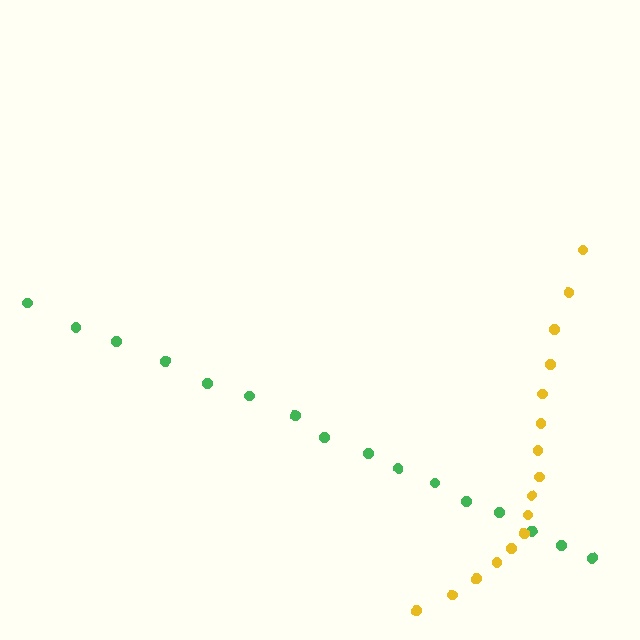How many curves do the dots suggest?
There are 2 distinct paths.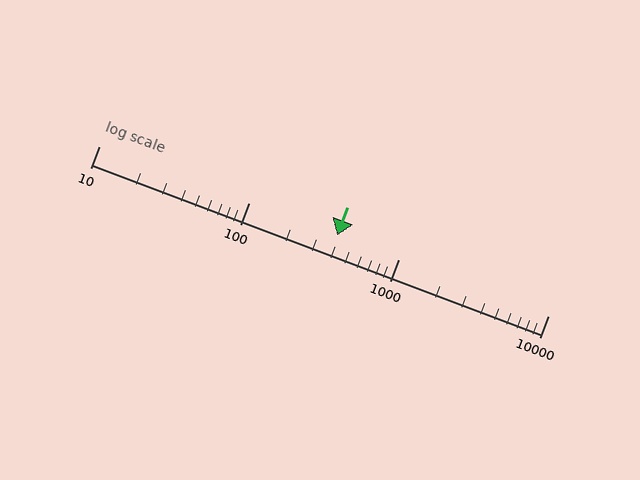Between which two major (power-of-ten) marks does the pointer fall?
The pointer is between 100 and 1000.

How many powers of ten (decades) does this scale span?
The scale spans 3 decades, from 10 to 10000.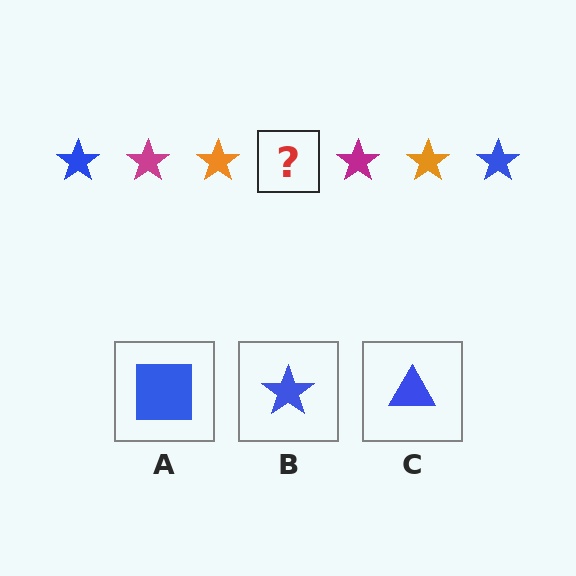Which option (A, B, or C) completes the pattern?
B.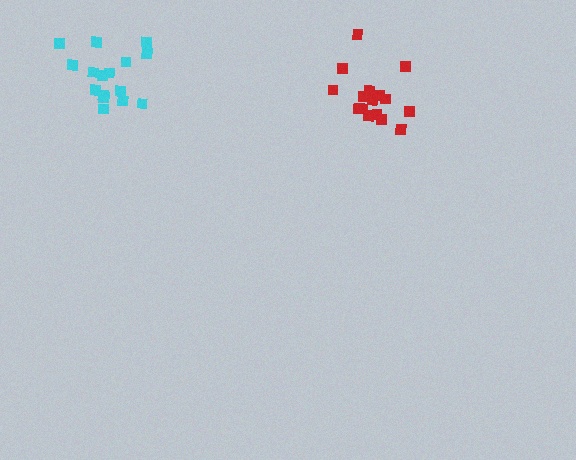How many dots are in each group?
Group 1: 16 dots, Group 2: 16 dots (32 total).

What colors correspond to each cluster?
The clusters are colored: red, cyan.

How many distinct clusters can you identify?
There are 2 distinct clusters.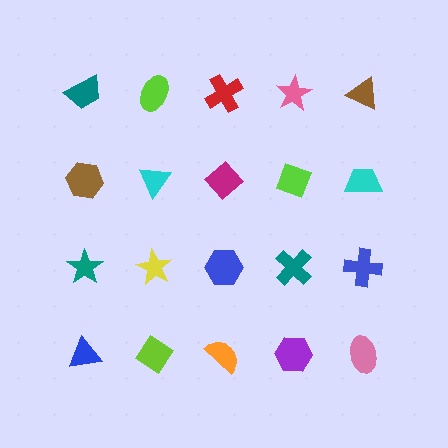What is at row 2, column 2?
A cyan triangle.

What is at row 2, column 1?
A brown hexagon.